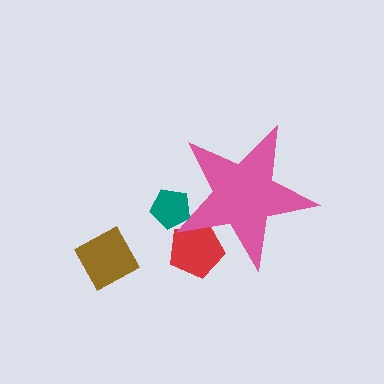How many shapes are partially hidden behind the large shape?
2 shapes are partially hidden.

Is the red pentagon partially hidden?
Yes, the red pentagon is partially hidden behind the pink star.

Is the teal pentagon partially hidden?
Yes, the teal pentagon is partially hidden behind the pink star.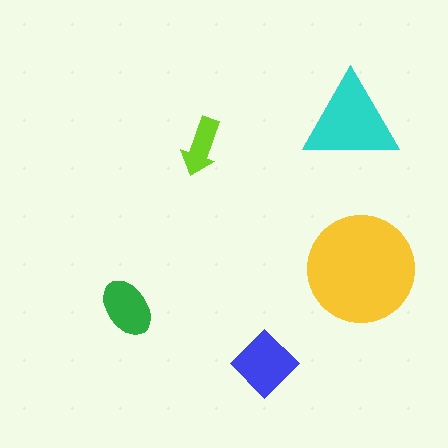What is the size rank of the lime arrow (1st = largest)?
5th.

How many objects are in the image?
There are 5 objects in the image.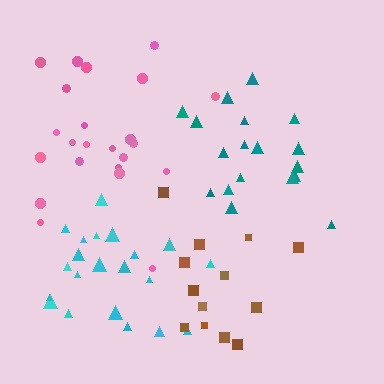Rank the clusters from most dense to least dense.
cyan, brown, teal, pink.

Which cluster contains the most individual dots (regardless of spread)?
Pink (23).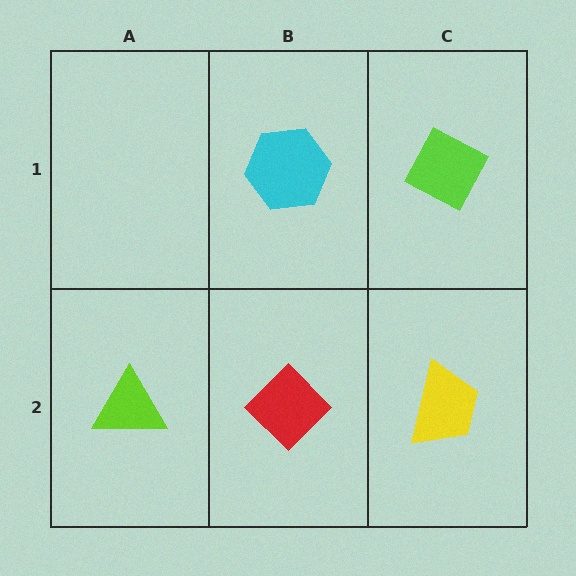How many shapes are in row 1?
2 shapes.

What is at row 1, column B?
A cyan hexagon.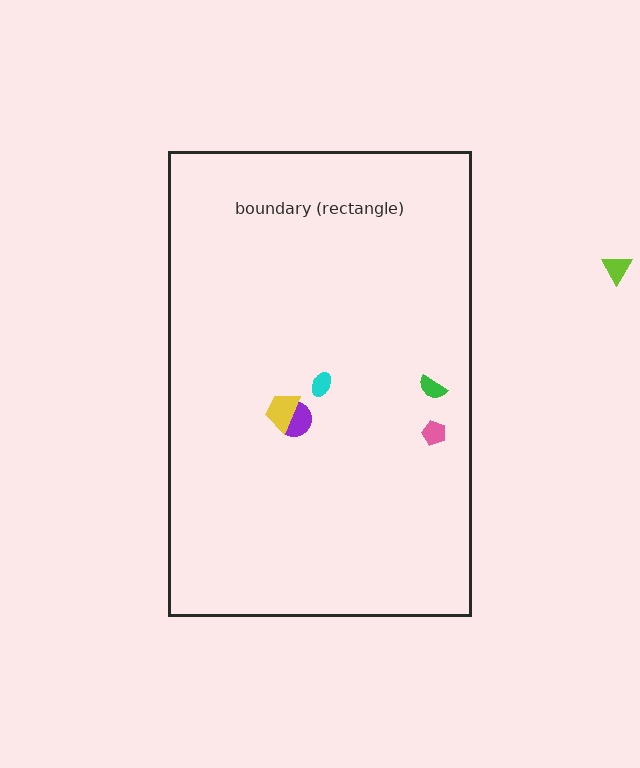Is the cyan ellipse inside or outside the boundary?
Inside.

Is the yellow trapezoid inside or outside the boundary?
Inside.